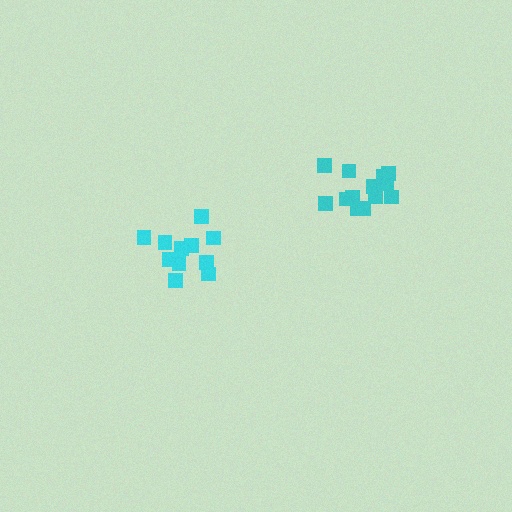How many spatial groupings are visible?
There are 2 spatial groupings.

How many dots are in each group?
Group 1: 13 dots, Group 2: 11 dots (24 total).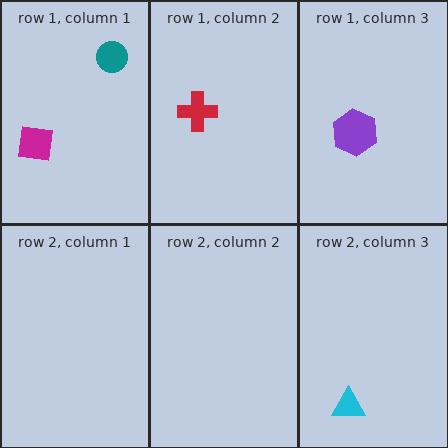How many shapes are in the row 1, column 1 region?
2.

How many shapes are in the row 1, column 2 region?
1.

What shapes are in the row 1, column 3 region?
The purple hexagon.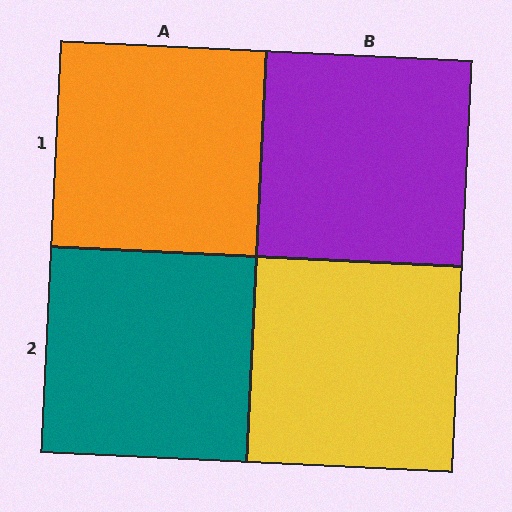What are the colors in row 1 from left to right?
Orange, purple.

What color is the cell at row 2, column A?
Teal.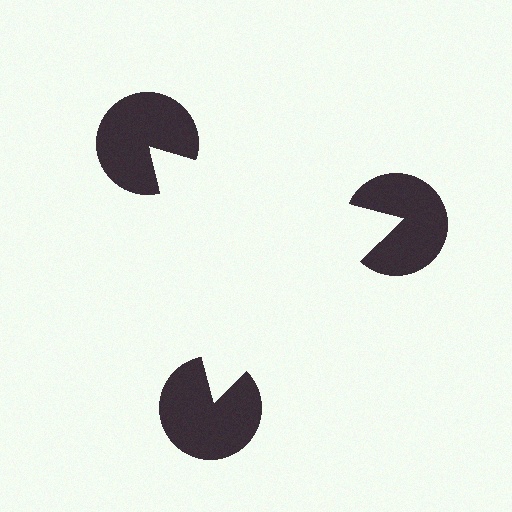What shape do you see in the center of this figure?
An illusory triangle — its edges are inferred from the aligned wedge cuts in the pac-man discs, not physically drawn.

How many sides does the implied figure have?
3 sides.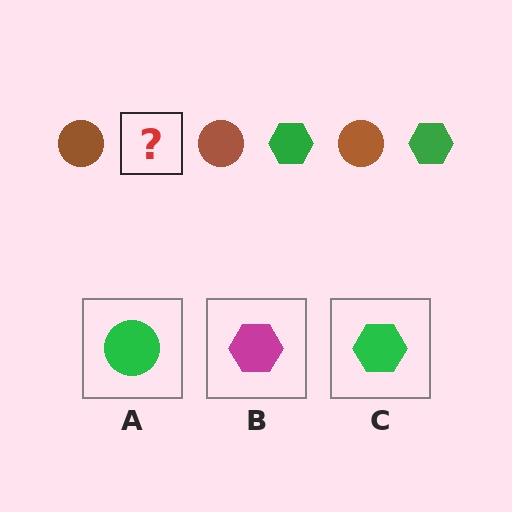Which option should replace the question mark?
Option C.